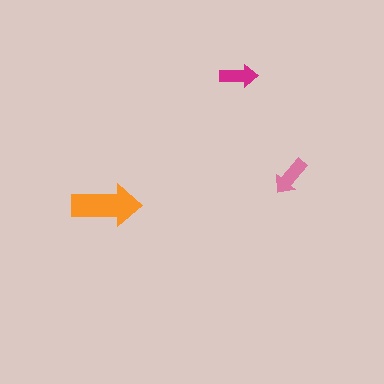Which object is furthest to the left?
The orange arrow is leftmost.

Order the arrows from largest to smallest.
the orange one, the pink one, the magenta one.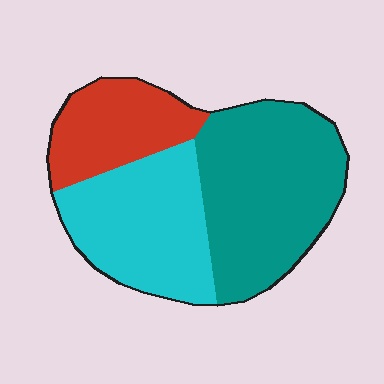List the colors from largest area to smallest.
From largest to smallest: teal, cyan, red.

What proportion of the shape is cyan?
Cyan covers 34% of the shape.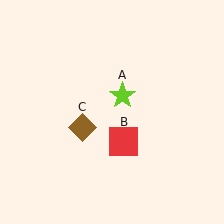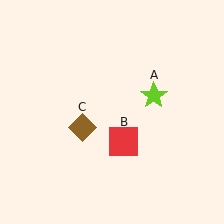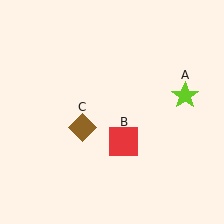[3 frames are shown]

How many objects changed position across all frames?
1 object changed position: lime star (object A).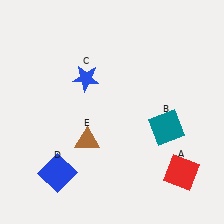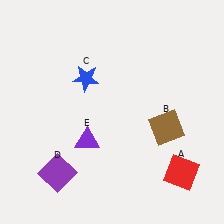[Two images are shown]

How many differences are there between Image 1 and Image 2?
There are 3 differences between the two images.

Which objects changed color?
B changed from teal to brown. D changed from blue to purple. E changed from brown to purple.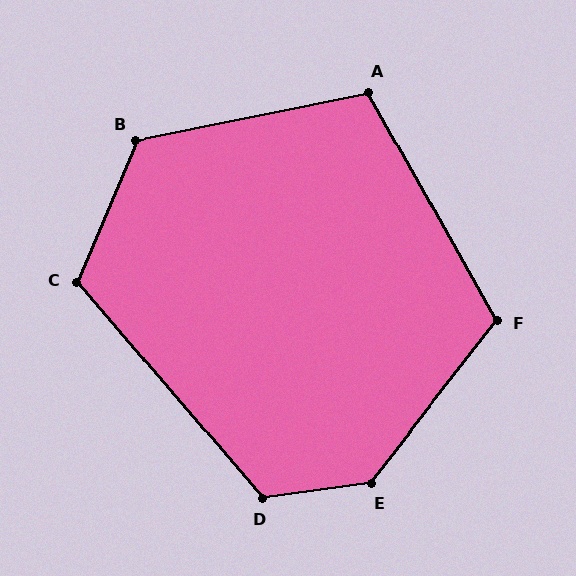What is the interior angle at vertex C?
Approximately 116 degrees (obtuse).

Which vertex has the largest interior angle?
E, at approximately 136 degrees.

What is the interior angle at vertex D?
Approximately 123 degrees (obtuse).